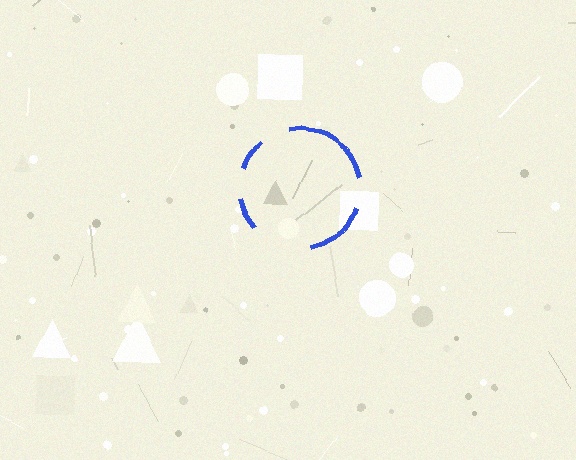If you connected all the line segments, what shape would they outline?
They would outline a circle.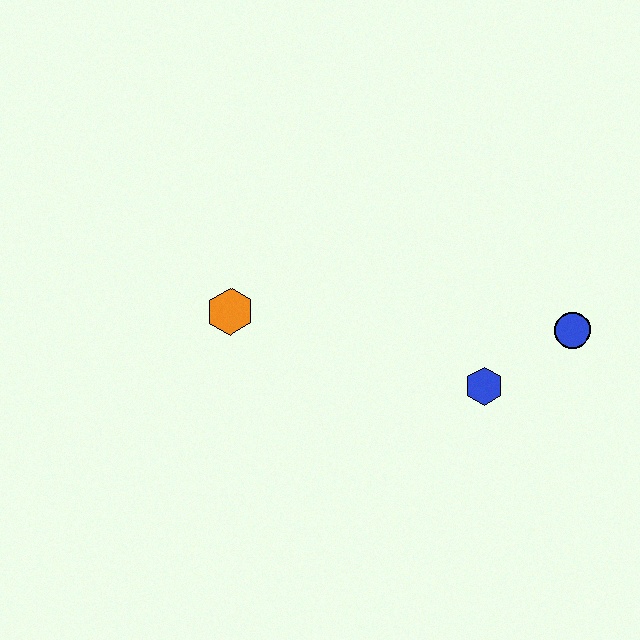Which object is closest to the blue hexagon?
The blue circle is closest to the blue hexagon.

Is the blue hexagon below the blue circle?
Yes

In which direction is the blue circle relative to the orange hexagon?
The blue circle is to the right of the orange hexagon.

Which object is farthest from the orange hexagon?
The blue circle is farthest from the orange hexagon.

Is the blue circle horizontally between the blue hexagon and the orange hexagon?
No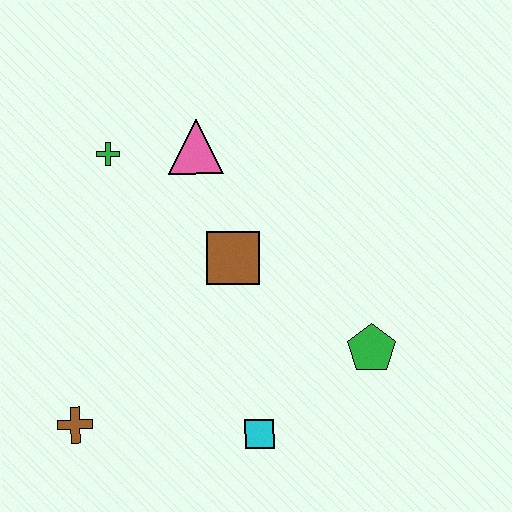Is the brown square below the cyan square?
No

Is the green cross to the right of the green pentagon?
No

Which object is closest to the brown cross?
The cyan square is closest to the brown cross.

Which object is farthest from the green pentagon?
The green cross is farthest from the green pentagon.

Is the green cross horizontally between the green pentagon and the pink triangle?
No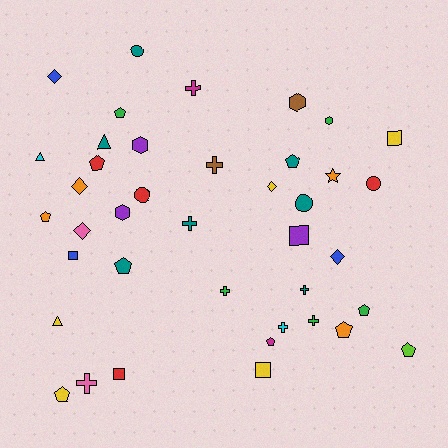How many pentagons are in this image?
There are 10 pentagons.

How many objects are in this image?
There are 40 objects.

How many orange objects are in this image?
There are 4 orange objects.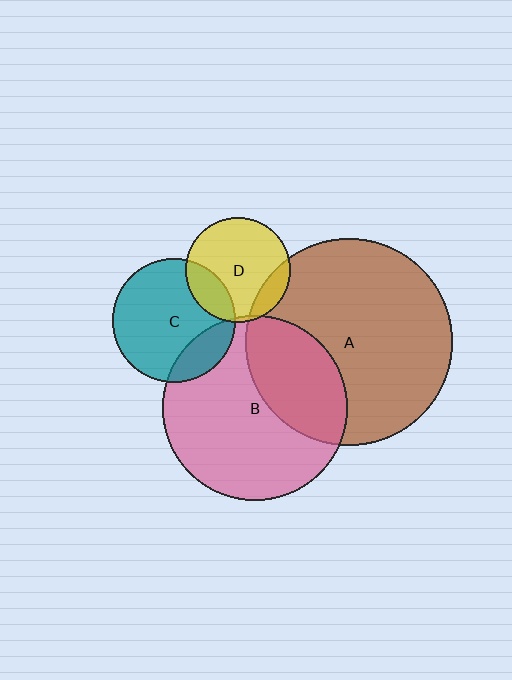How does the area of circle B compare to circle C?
Approximately 2.3 times.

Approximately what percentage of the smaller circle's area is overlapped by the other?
Approximately 20%.